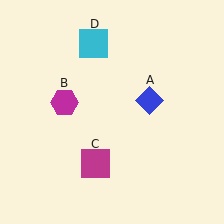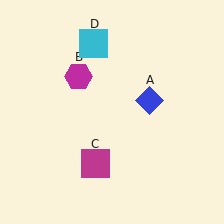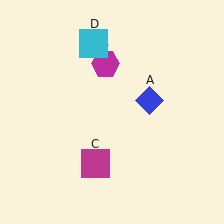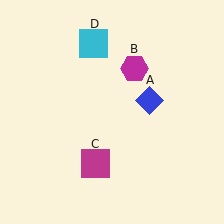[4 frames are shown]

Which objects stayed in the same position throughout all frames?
Blue diamond (object A) and magenta square (object C) and cyan square (object D) remained stationary.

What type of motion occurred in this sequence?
The magenta hexagon (object B) rotated clockwise around the center of the scene.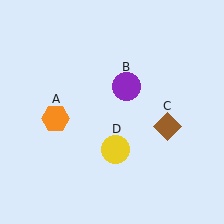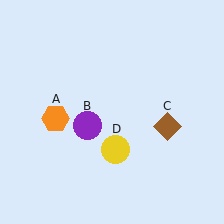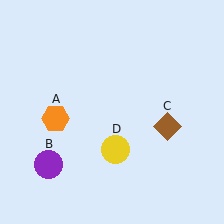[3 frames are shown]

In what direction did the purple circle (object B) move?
The purple circle (object B) moved down and to the left.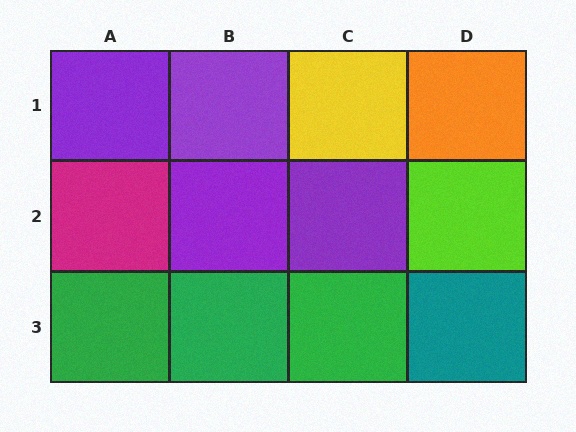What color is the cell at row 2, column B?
Purple.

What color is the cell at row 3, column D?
Teal.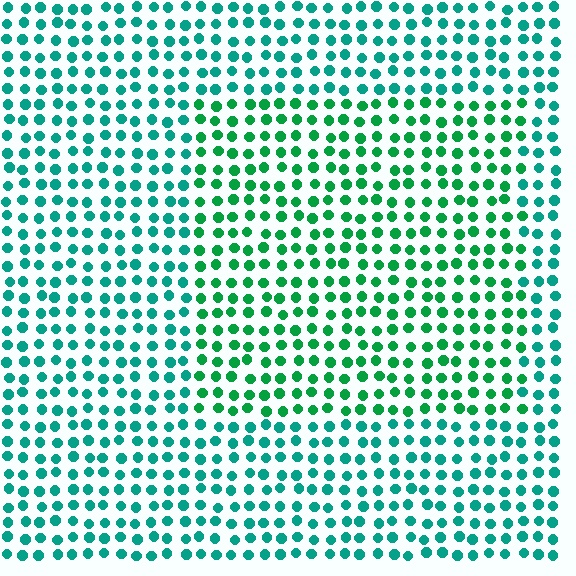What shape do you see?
I see a rectangle.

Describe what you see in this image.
The image is filled with small teal elements in a uniform arrangement. A rectangle-shaped region is visible where the elements are tinted to a slightly different hue, forming a subtle color boundary.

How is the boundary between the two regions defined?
The boundary is defined purely by a slight shift in hue (about 29 degrees). Spacing, size, and orientation are identical on both sides.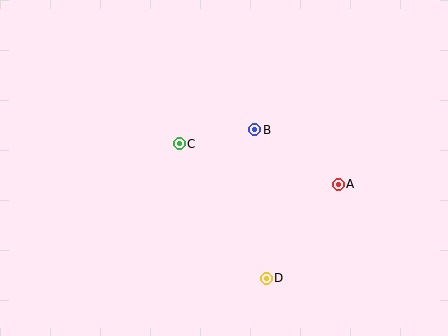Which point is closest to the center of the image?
Point B at (255, 130) is closest to the center.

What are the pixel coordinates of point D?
Point D is at (266, 278).